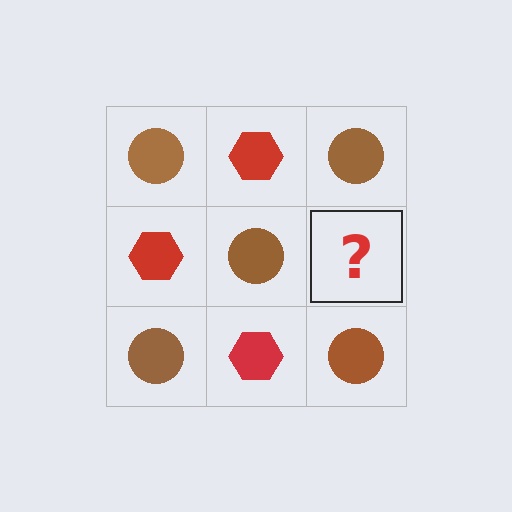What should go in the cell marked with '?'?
The missing cell should contain a red hexagon.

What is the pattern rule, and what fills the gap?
The rule is that it alternates brown circle and red hexagon in a checkerboard pattern. The gap should be filled with a red hexagon.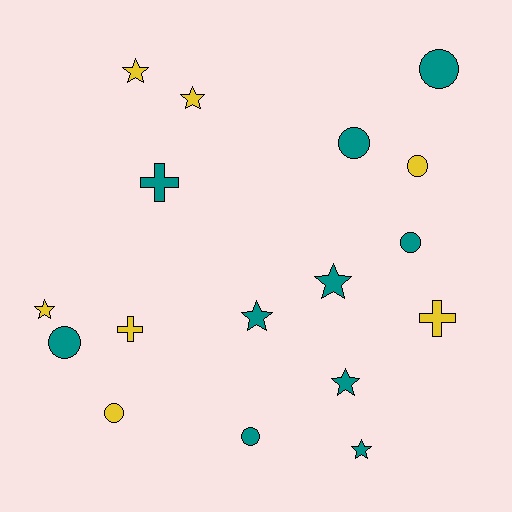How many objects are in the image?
There are 17 objects.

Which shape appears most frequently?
Circle, with 7 objects.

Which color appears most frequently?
Teal, with 10 objects.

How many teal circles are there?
There are 5 teal circles.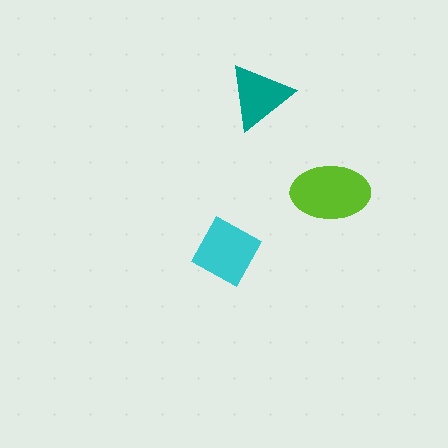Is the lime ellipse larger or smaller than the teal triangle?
Larger.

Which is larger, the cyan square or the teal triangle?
The cyan square.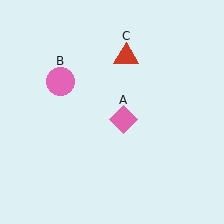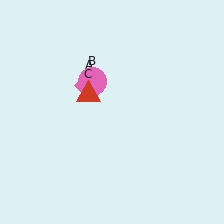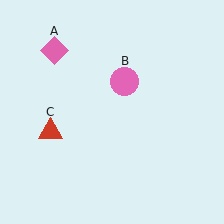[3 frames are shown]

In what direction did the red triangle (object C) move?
The red triangle (object C) moved down and to the left.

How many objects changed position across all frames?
3 objects changed position: pink diamond (object A), pink circle (object B), red triangle (object C).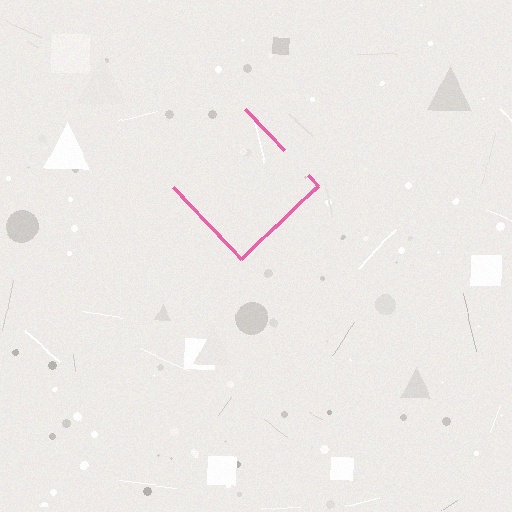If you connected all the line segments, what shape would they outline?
They would outline a diamond.